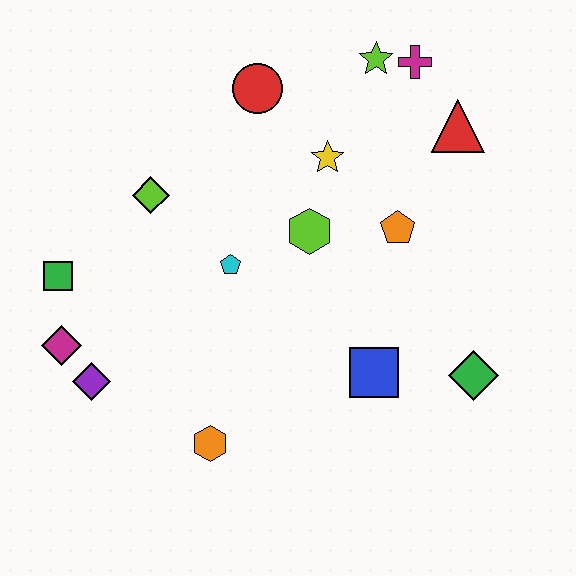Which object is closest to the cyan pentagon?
The lime hexagon is closest to the cyan pentagon.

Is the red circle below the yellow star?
No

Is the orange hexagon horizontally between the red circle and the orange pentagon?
No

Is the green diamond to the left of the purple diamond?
No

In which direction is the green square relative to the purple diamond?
The green square is above the purple diamond.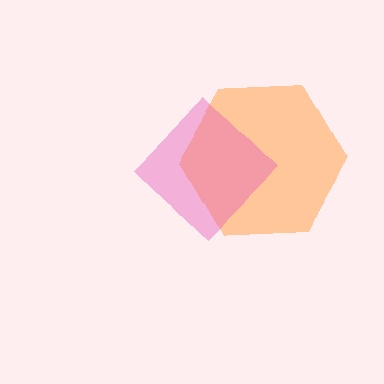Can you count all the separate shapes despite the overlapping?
Yes, there are 2 separate shapes.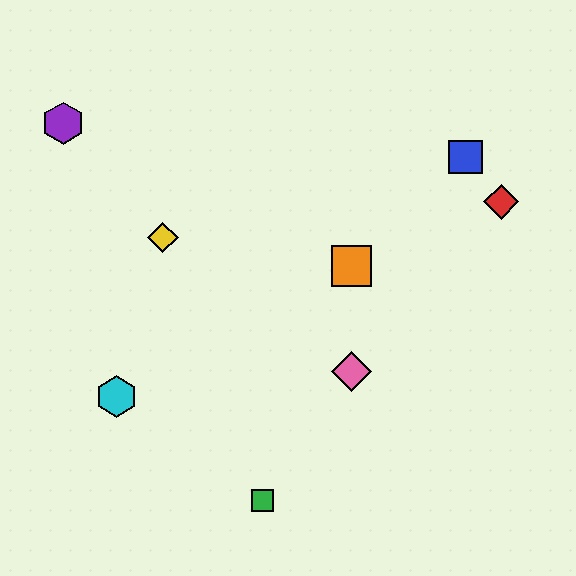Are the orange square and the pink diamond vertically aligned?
Yes, both are at x≈351.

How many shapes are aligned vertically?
2 shapes (the orange square, the pink diamond) are aligned vertically.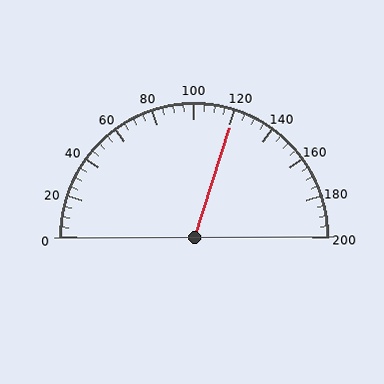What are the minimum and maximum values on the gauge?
The gauge ranges from 0 to 200.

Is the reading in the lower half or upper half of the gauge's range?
The reading is in the upper half of the range (0 to 200).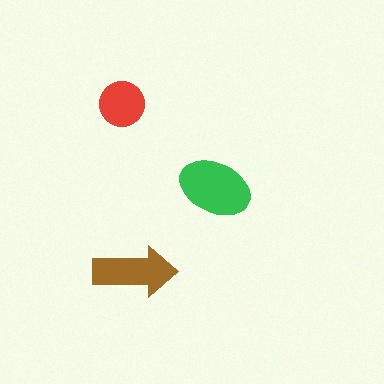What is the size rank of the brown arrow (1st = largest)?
2nd.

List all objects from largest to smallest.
The green ellipse, the brown arrow, the red circle.